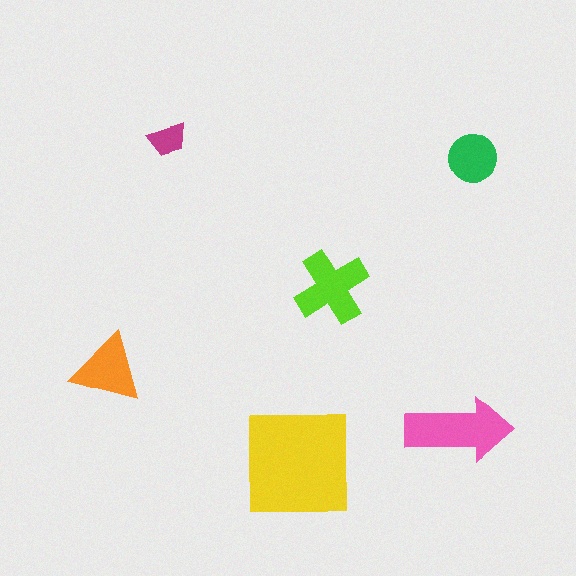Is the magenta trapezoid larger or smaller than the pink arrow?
Smaller.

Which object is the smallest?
The magenta trapezoid.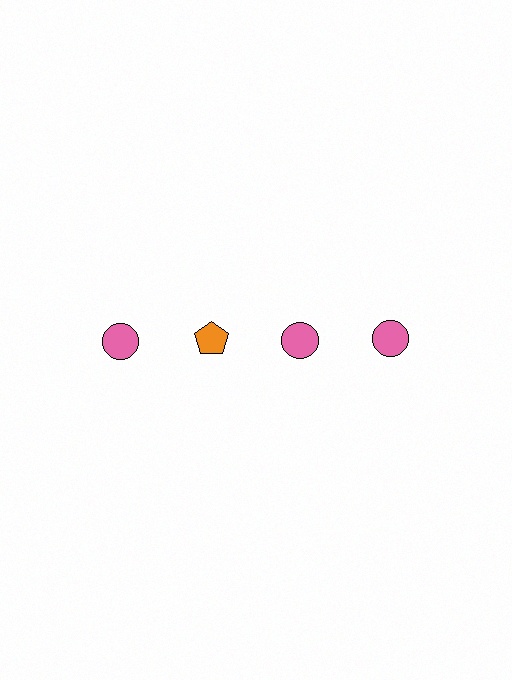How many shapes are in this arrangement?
There are 4 shapes arranged in a grid pattern.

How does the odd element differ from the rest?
It differs in both color (orange instead of pink) and shape (pentagon instead of circle).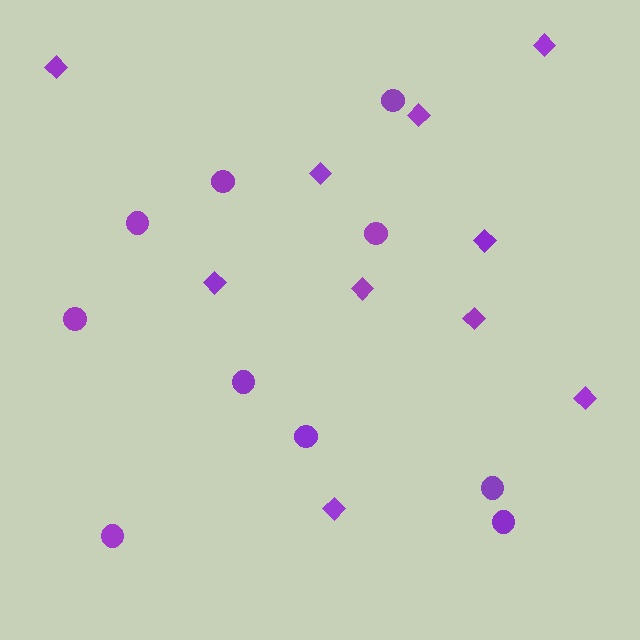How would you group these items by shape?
There are 2 groups: one group of circles (10) and one group of diamonds (10).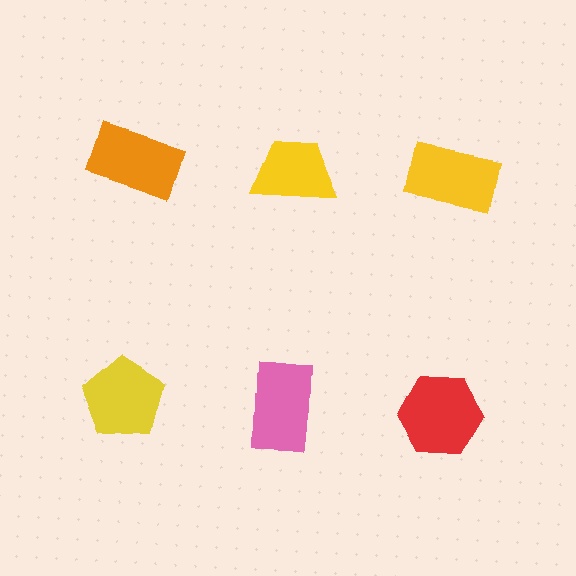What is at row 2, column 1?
A yellow pentagon.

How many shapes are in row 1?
3 shapes.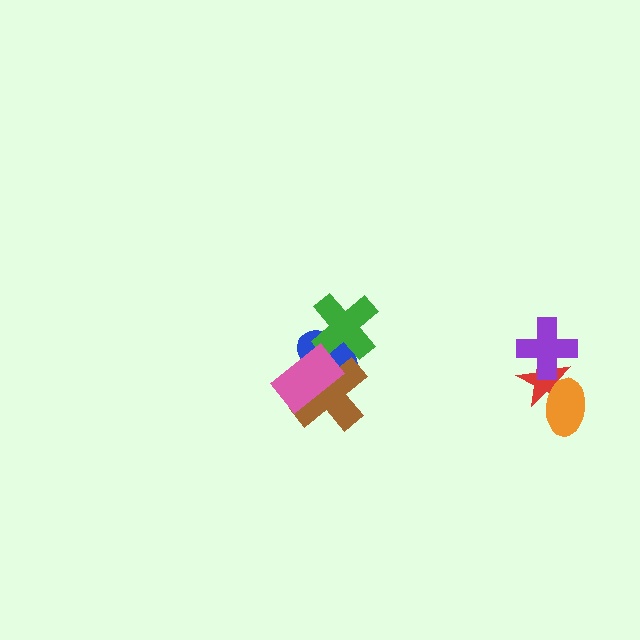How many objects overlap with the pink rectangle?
2 objects overlap with the pink rectangle.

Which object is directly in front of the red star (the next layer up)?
The purple cross is directly in front of the red star.